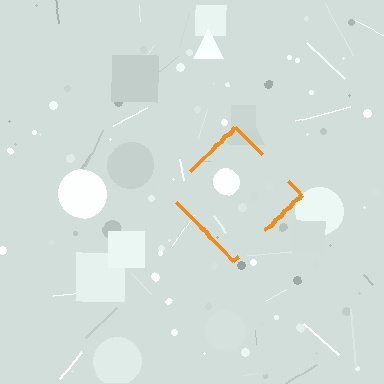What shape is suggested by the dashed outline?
The dashed outline suggests a diamond.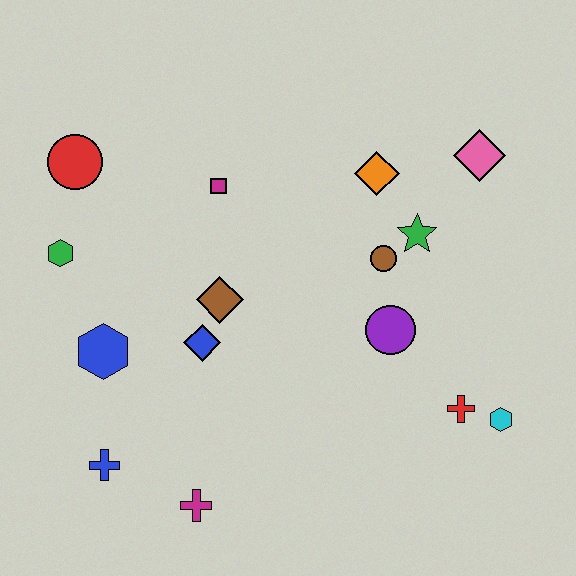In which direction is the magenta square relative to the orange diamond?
The magenta square is to the left of the orange diamond.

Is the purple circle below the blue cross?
No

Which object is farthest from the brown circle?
The blue cross is farthest from the brown circle.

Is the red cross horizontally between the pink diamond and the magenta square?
Yes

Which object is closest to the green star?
The brown circle is closest to the green star.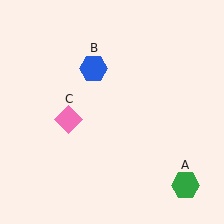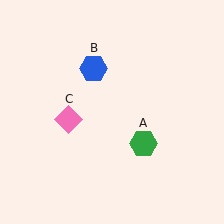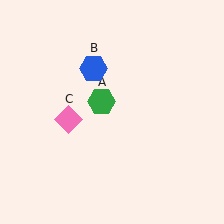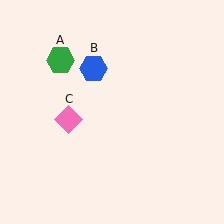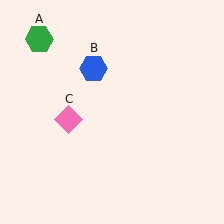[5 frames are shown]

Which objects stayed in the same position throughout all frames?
Blue hexagon (object B) and pink diamond (object C) remained stationary.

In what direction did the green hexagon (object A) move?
The green hexagon (object A) moved up and to the left.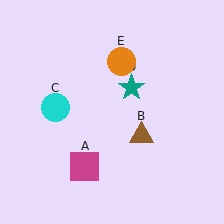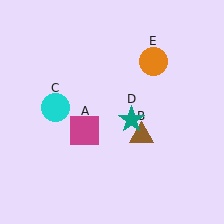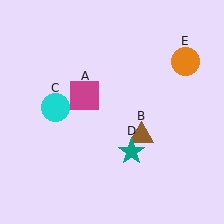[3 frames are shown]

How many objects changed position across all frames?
3 objects changed position: magenta square (object A), teal star (object D), orange circle (object E).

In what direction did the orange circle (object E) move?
The orange circle (object E) moved right.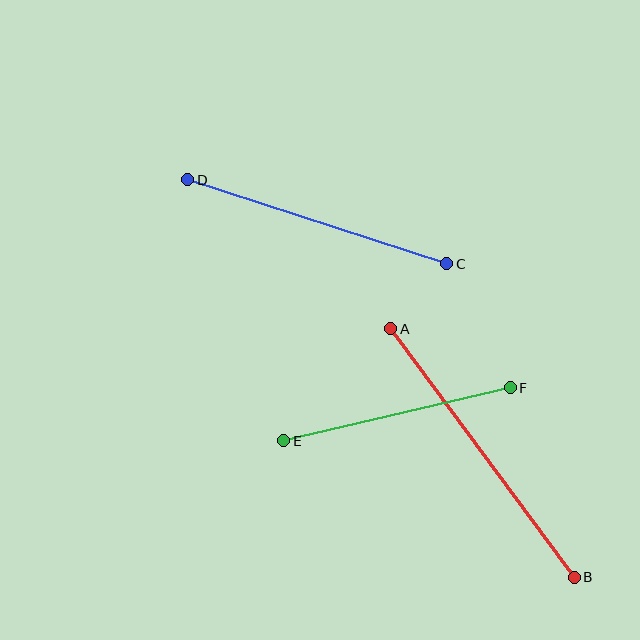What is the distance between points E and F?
The distance is approximately 233 pixels.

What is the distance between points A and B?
The distance is approximately 309 pixels.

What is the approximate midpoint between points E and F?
The midpoint is at approximately (397, 414) pixels.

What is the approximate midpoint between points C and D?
The midpoint is at approximately (317, 222) pixels.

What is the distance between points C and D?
The distance is approximately 273 pixels.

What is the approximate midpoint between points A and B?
The midpoint is at approximately (483, 453) pixels.